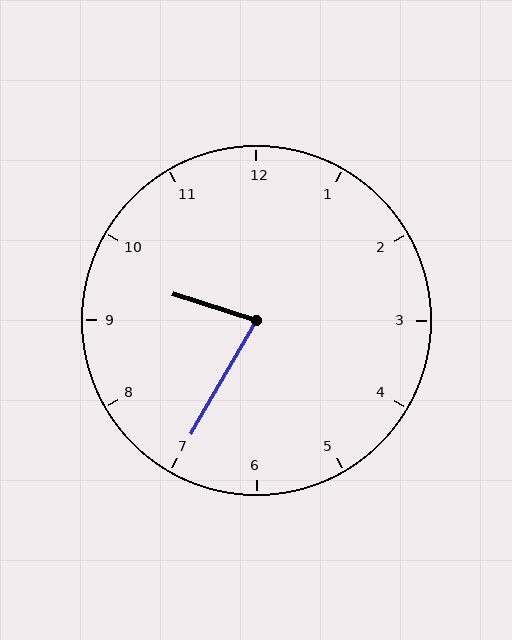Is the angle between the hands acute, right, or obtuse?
It is acute.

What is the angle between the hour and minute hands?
Approximately 78 degrees.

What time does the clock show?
9:35.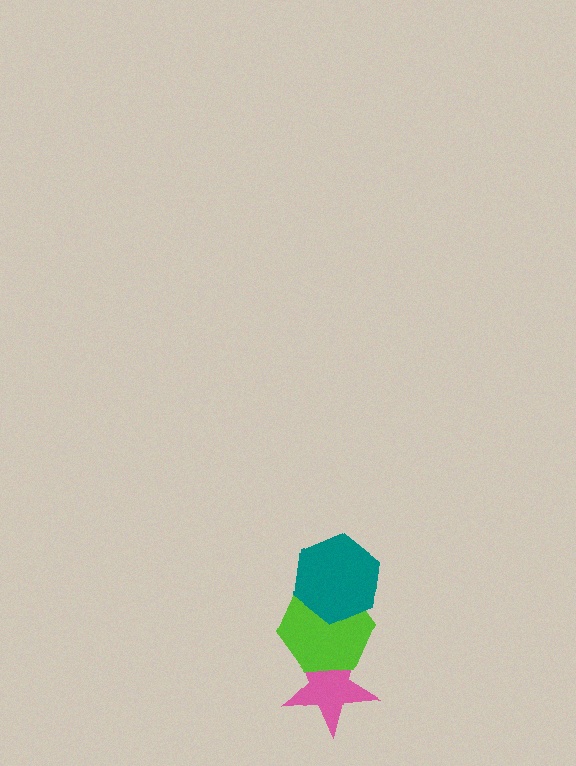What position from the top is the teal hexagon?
The teal hexagon is 1st from the top.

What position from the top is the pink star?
The pink star is 3rd from the top.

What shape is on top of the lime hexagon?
The teal hexagon is on top of the lime hexagon.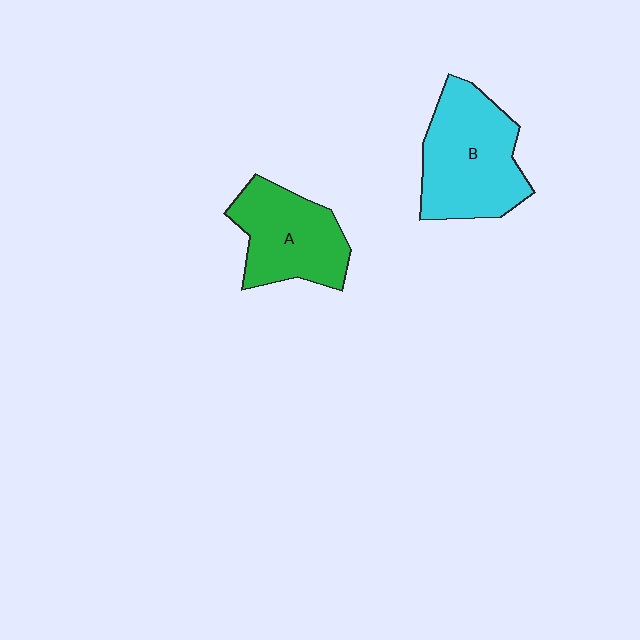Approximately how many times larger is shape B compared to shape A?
Approximately 1.2 times.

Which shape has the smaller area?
Shape A (green).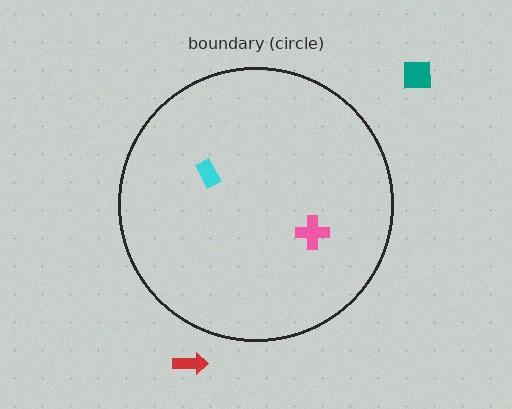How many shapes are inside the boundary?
2 inside, 2 outside.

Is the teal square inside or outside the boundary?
Outside.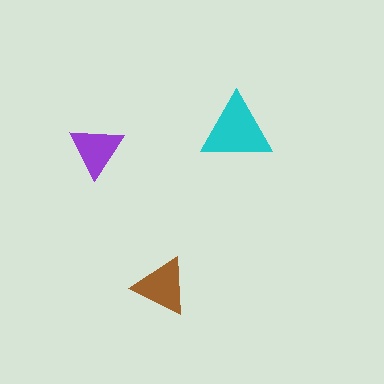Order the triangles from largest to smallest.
the cyan one, the brown one, the purple one.